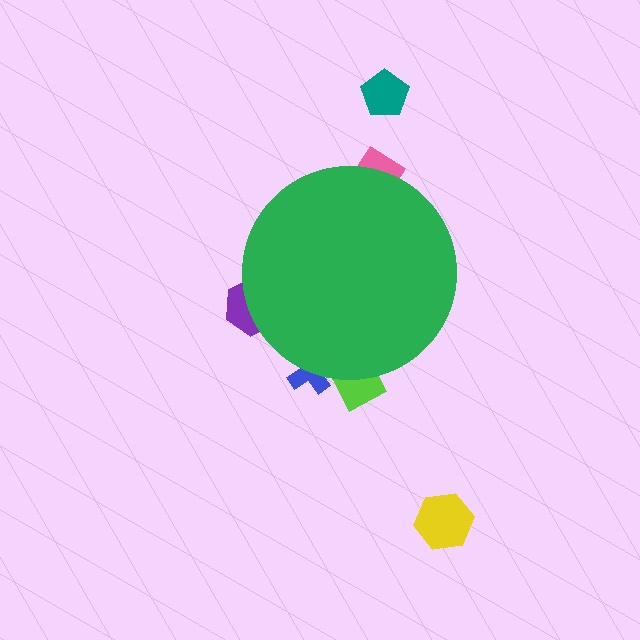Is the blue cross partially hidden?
Yes, the blue cross is partially hidden behind the green circle.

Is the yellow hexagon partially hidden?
No, the yellow hexagon is fully visible.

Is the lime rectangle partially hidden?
Yes, the lime rectangle is partially hidden behind the green circle.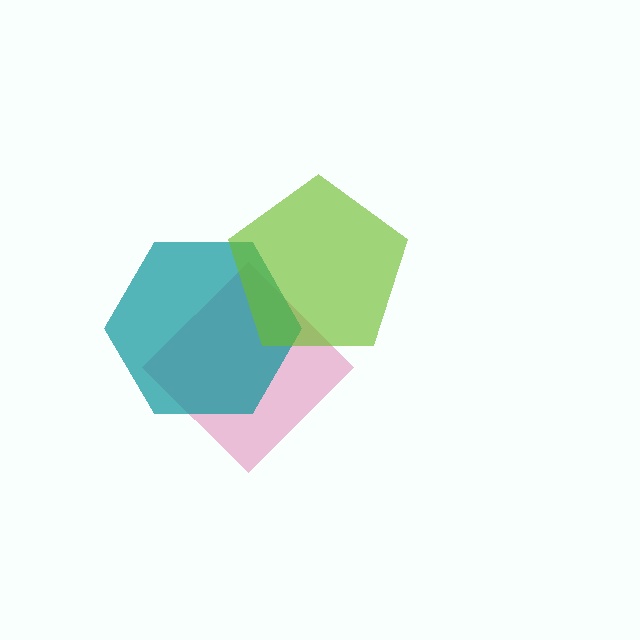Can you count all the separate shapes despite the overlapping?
Yes, there are 3 separate shapes.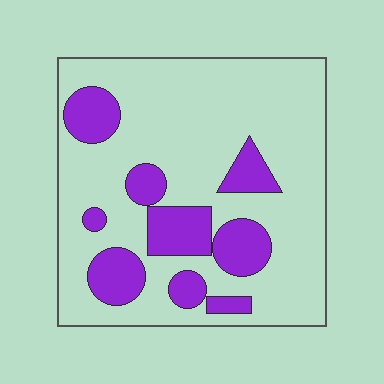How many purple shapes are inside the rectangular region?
9.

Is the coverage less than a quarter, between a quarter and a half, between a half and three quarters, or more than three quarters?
Less than a quarter.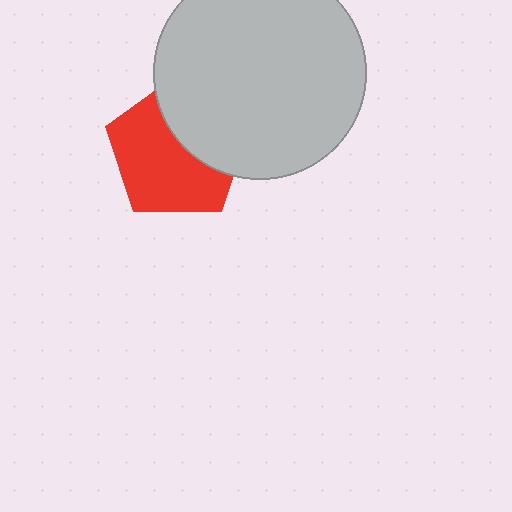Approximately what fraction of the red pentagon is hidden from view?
Roughly 38% of the red pentagon is hidden behind the light gray circle.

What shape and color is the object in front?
The object in front is a light gray circle.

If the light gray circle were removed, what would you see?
You would see the complete red pentagon.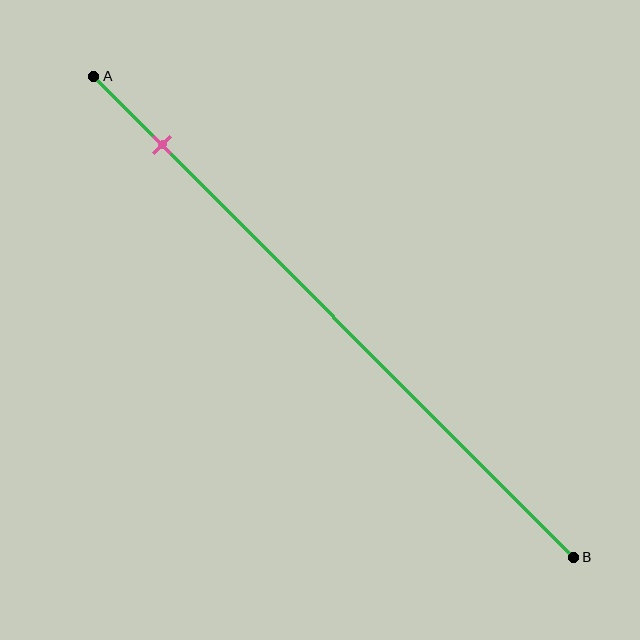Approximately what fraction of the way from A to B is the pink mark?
The pink mark is approximately 15% of the way from A to B.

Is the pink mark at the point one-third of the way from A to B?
No, the mark is at about 15% from A, not at the 33% one-third point.